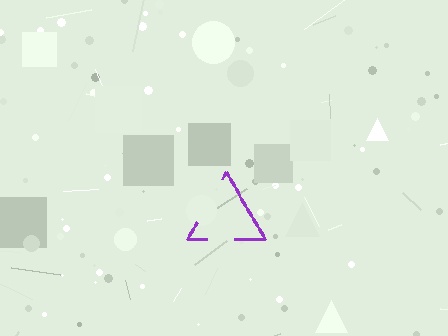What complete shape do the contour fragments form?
The contour fragments form a triangle.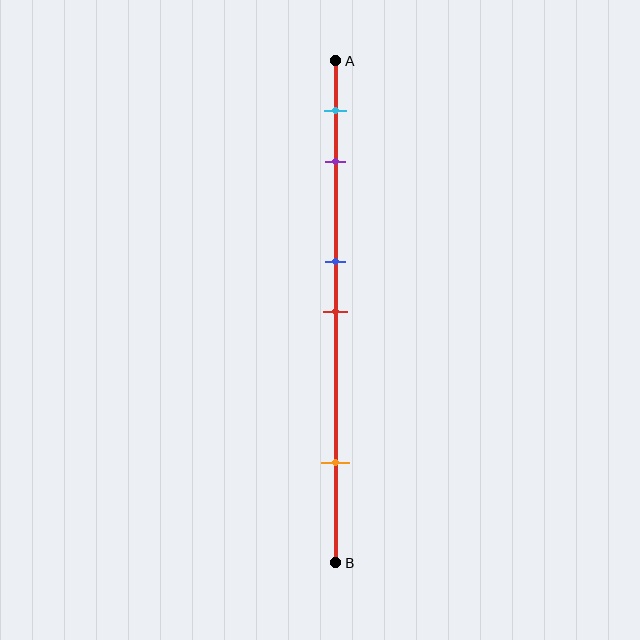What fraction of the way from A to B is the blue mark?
The blue mark is approximately 40% (0.4) of the way from A to B.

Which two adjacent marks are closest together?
The blue and red marks are the closest adjacent pair.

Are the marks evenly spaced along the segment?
No, the marks are not evenly spaced.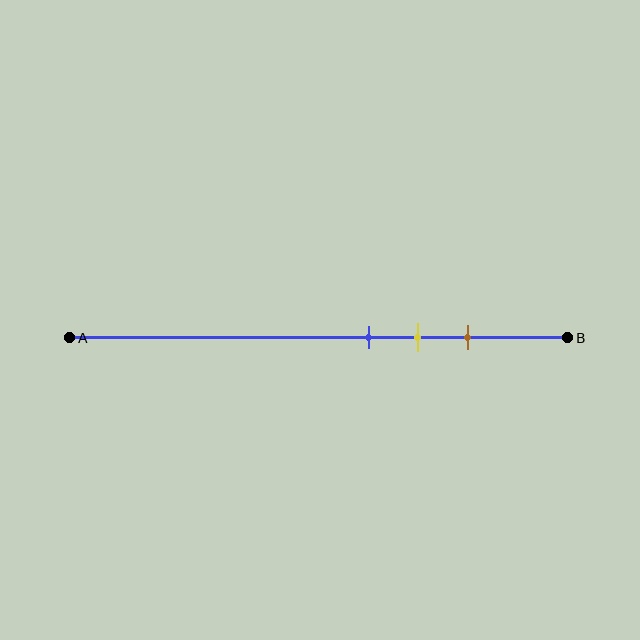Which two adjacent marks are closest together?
The blue and yellow marks are the closest adjacent pair.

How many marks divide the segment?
There are 3 marks dividing the segment.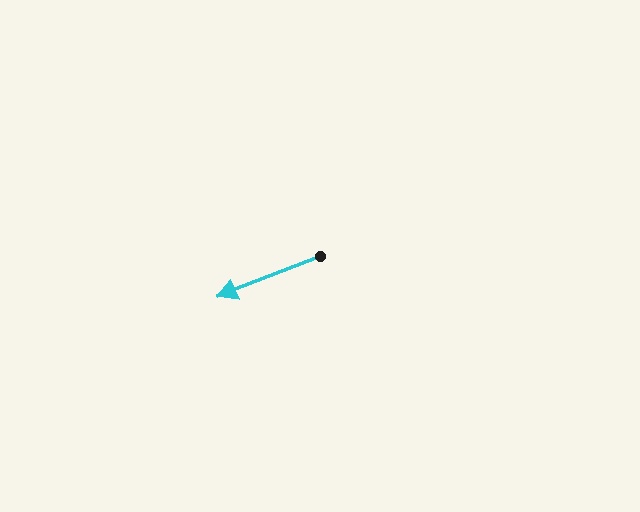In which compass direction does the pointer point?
West.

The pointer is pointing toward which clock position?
Roughly 8 o'clock.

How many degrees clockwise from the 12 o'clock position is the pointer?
Approximately 248 degrees.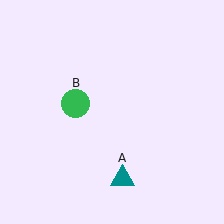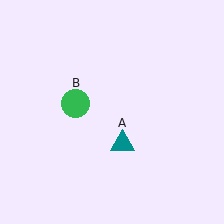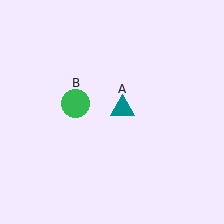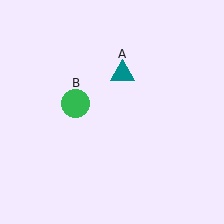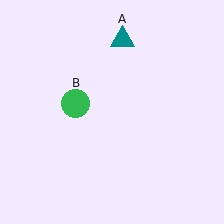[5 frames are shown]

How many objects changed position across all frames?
1 object changed position: teal triangle (object A).